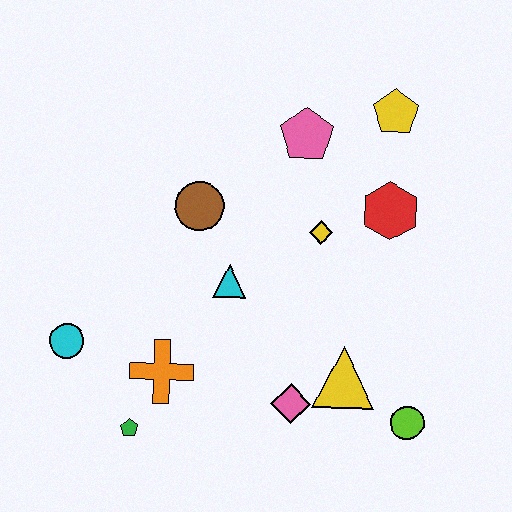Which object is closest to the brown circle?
The cyan triangle is closest to the brown circle.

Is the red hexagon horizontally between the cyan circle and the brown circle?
No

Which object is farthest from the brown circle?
The lime circle is farthest from the brown circle.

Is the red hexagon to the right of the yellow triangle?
Yes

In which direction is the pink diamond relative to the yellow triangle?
The pink diamond is to the left of the yellow triangle.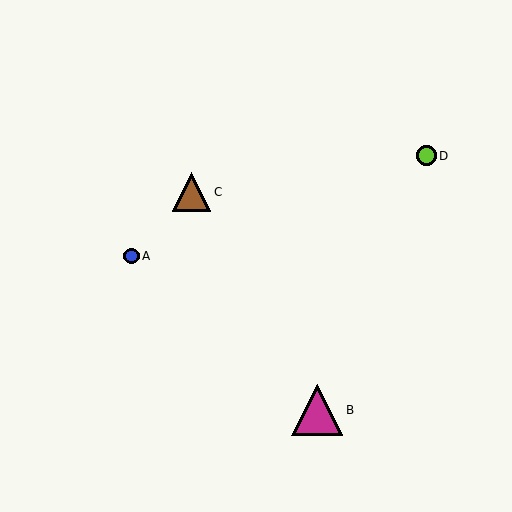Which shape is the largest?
The magenta triangle (labeled B) is the largest.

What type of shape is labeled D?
Shape D is a lime circle.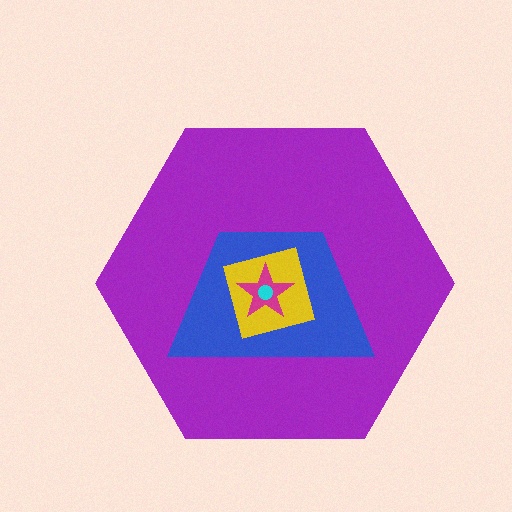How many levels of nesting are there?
5.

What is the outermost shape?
The purple hexagon.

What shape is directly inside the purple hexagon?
The blue trapezoid.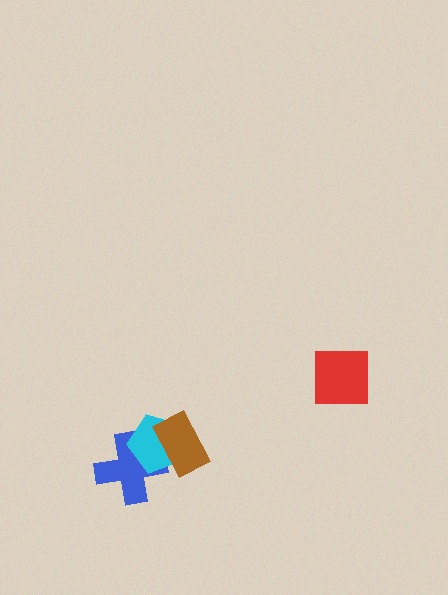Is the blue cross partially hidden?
Yes, it is partially covered by another shape.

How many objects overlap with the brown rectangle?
2 objects overlap with the brown rectangle.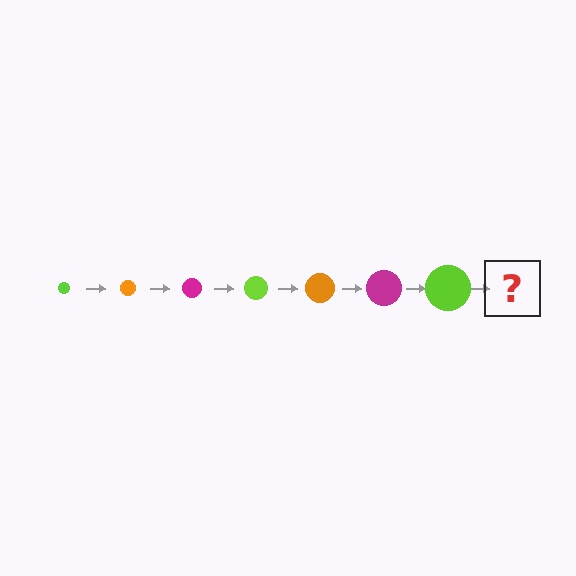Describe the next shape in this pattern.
It should be an orange circle, larger than the previous one.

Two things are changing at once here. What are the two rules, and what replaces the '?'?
The two rules are that the circle grows larger each step and the color cycles through lime, orange, and magenta. The '?' should be an orange circle, larger than the previous one.